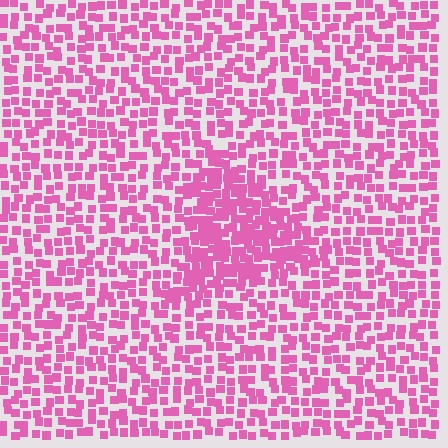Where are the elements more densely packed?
The elements are more densely packed inside the triangle boundary.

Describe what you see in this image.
The image contains small pink elements arranged at two different densities. A triangle-shaped region is visible where the elements are more densely packed than the surrounding area.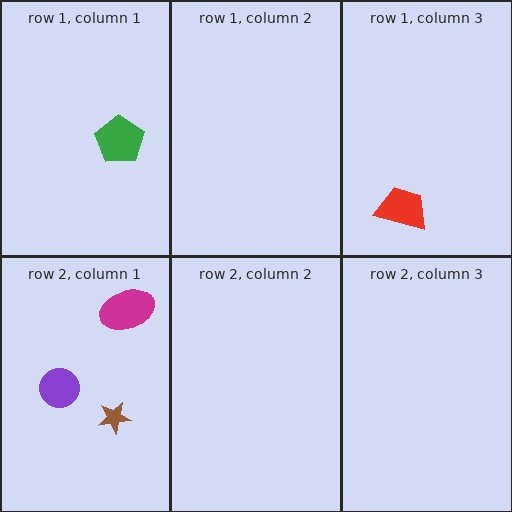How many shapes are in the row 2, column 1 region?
3.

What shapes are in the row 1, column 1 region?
The green pentagon.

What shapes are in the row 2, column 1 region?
The magenta ellipse, the purple circle, the brown star.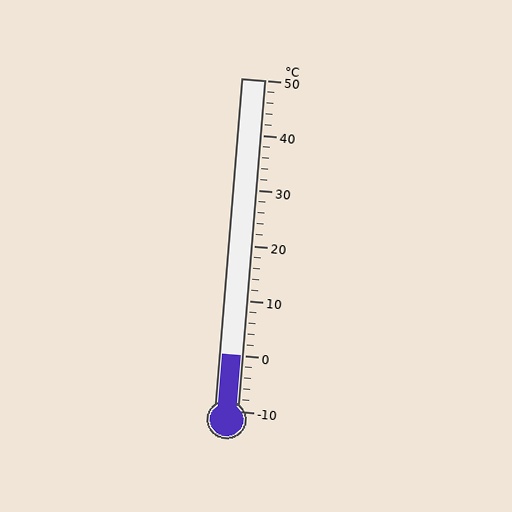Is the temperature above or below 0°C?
The temperature is at 0°C.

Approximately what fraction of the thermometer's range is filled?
The thermometer is filled to approximately 15% of its range.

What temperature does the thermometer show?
The thermometer shows approximately 0°C.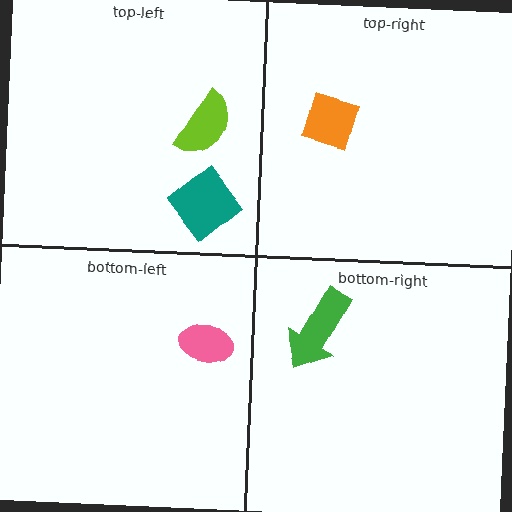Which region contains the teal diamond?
The top-left region.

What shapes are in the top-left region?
The teal diamond, the lime semicircle.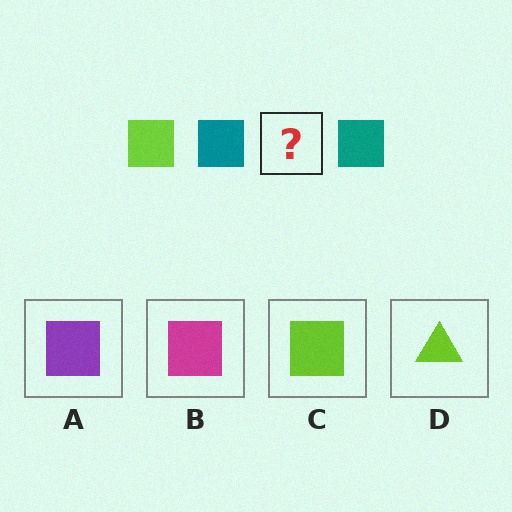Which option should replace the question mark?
Option C.